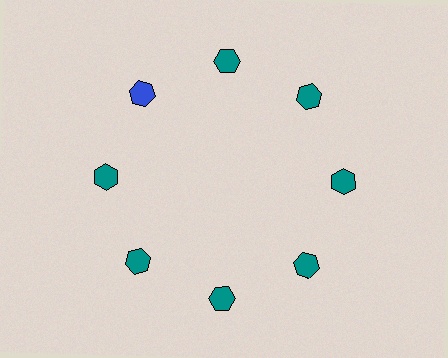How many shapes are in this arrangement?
There are 8 shapes arranged in a ring pattern.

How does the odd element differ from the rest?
It has a different color: blue instead of teal.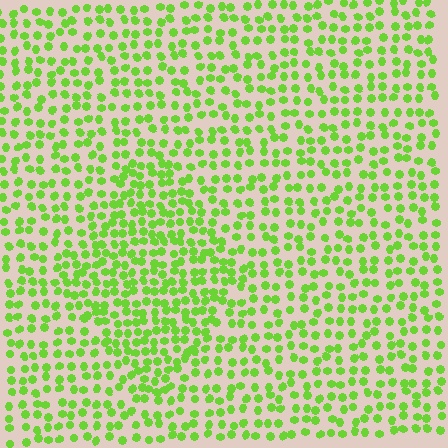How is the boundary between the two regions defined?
The boundary is defined by a change in element density (approximately 1.6x ratio). All elements are the same color, size, and shape.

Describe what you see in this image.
The image contains small lime elements arranged at two different densities. A diamond-shaped region is visible where the elements are more densely packed than the surrounding area.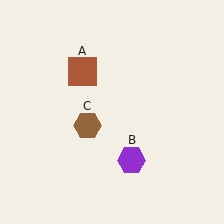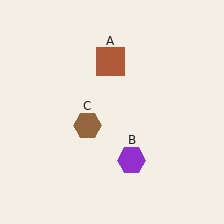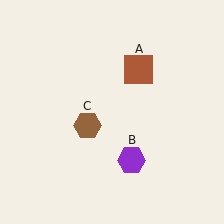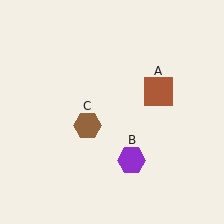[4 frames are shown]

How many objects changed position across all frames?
1 object changed position: brown square (object A).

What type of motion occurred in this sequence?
The brown square (object A) rotated clockwise around the center of the scene.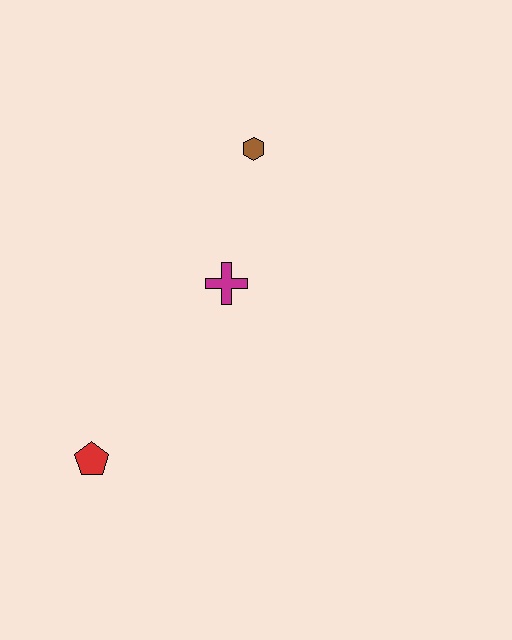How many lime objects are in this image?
There are no lime objects.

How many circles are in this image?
There are no circles.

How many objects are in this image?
There are 3 objects.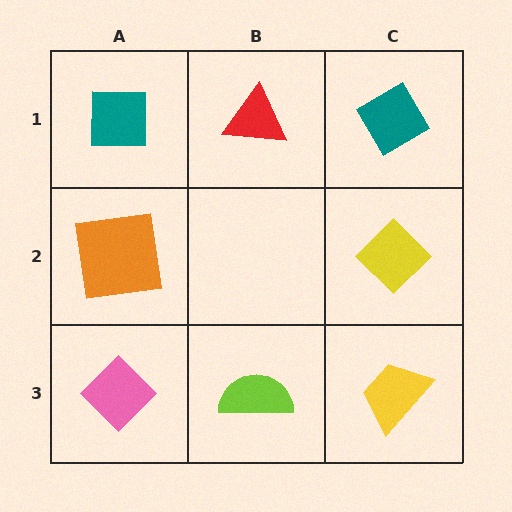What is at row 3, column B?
A lime semicircle.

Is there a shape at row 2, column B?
No, that cell is empty.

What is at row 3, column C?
A yellow trapezoid.